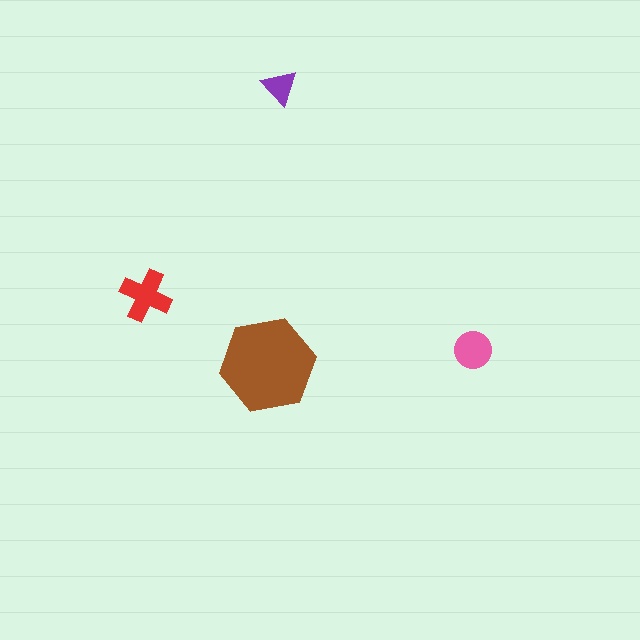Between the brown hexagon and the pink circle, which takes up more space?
The brown hexagon.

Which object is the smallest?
The purple triangle.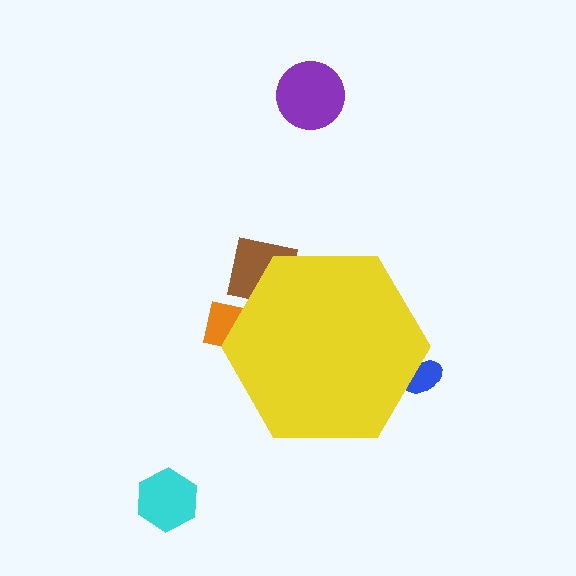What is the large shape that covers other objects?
A yellow hexagon.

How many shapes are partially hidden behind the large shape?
3 shapes are partially hidden.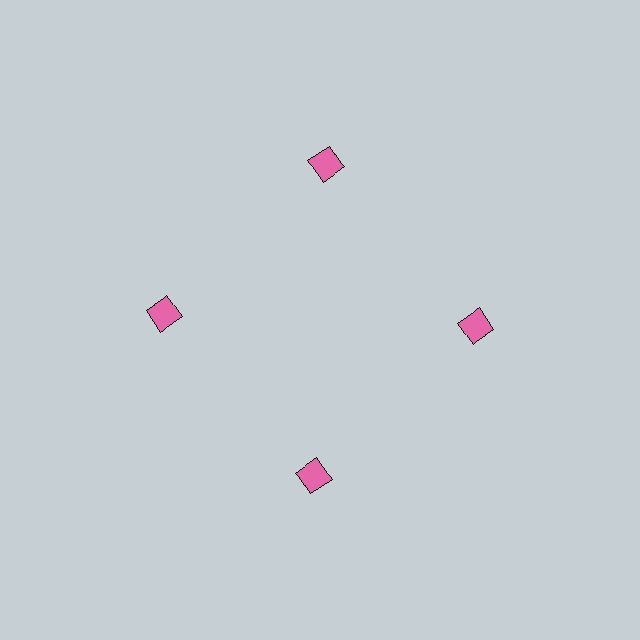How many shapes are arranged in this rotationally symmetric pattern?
There are 4 shapes, arranged in 4 groups of 1.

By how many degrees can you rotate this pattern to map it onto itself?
The pattern maps onto itself every 90 degrees of rotation.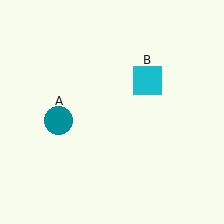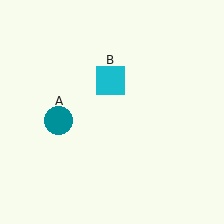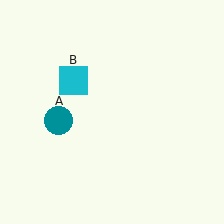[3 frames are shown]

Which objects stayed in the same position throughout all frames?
Teal circle (object A) remained stationary.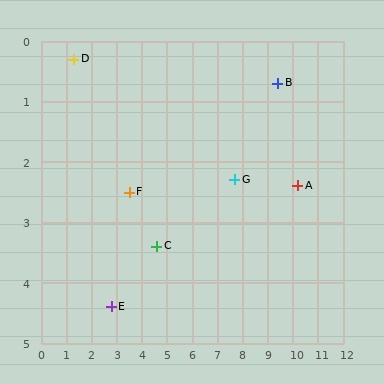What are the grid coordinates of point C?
Point C is at approximately (4.6, 3.4).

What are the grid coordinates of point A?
Point A is at approximately (10.2, 2.4).